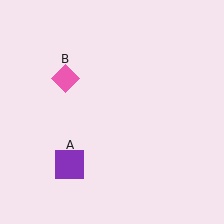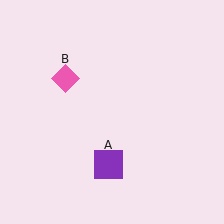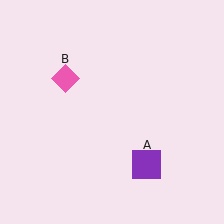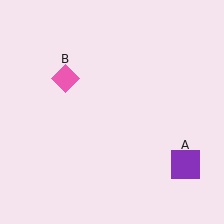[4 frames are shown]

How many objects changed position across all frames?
1 object changed position: purple square (object A).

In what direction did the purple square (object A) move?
The purple square (object A) moved right.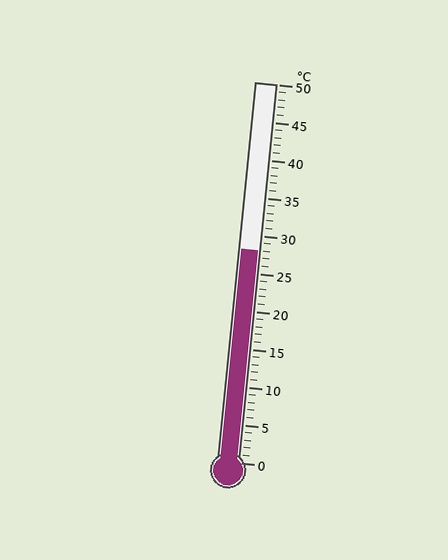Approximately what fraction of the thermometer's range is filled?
The thermometer is filled to approximately 55% of its range.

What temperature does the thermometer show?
The thermometer shows approximately 28°C.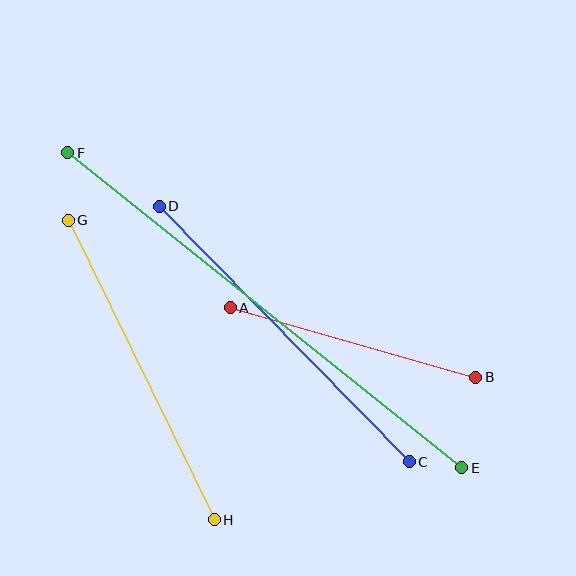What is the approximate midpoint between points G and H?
The midpoint is at approximately (141, 370) pixels.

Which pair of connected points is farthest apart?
Points E and F are farthest apart.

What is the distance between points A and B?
The distance is approximately 255 pixels.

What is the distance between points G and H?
The distance is approximately 333 pixels.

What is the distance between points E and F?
The distance is approximately 505 pixels.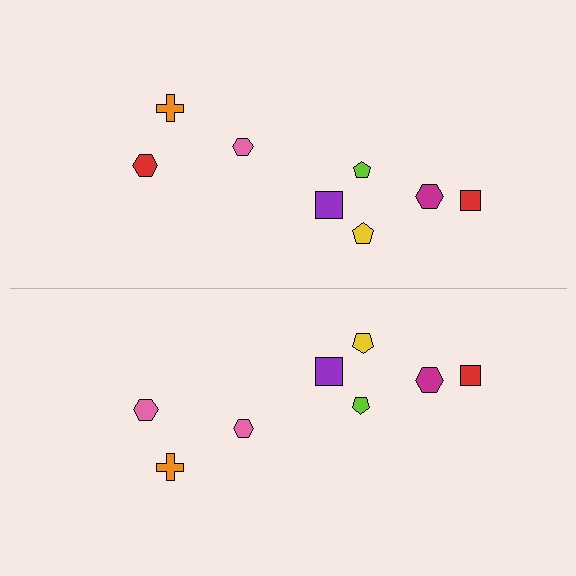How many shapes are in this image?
There are 16 shapes in this image.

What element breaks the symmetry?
The pink hexagon on the bottom side breaks the symmetry — its mirror counterpart is red.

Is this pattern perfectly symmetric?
No, the pattern is not perfectly symmetric. The pink hexagon on the bottom side breaks the symmetry — its mirror counterpart is red.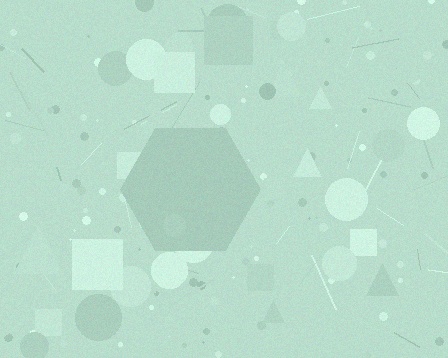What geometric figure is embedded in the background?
A hexagon is embedded in the background.